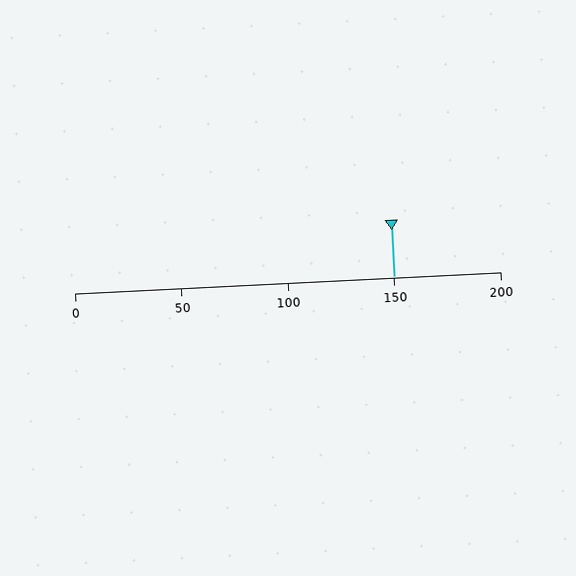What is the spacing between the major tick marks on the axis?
The major ticks are spaced 50 apart.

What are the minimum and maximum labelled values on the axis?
The axis runs from 0 to 200.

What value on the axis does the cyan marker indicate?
The marker indicates approximately 150.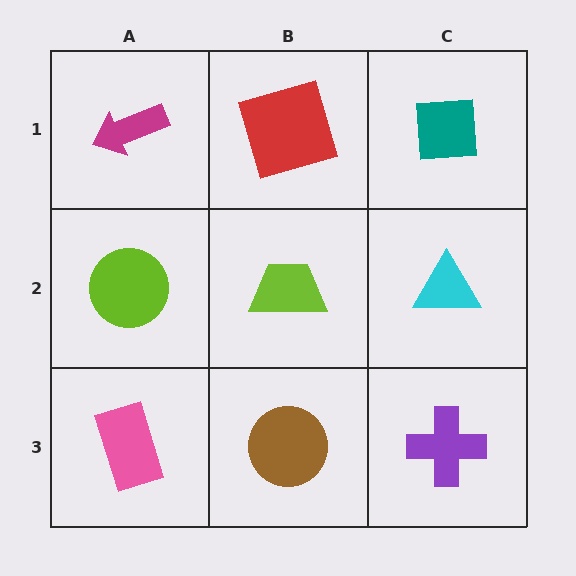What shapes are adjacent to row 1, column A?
A lime circle (row 2, column A), a red square (row 1, column B).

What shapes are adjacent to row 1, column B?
A lime trapezoid (row 2, column B), a magenta arrow (row 1, column A), a teal square (row 1, column C).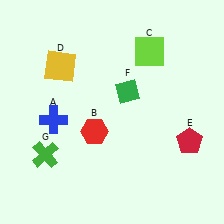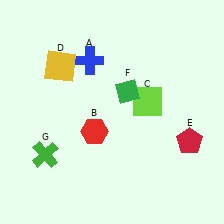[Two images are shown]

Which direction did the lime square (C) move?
The lime square (C) moved down.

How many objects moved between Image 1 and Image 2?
2 objects moved between the two images.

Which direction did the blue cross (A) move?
The blue cross (A) moved up.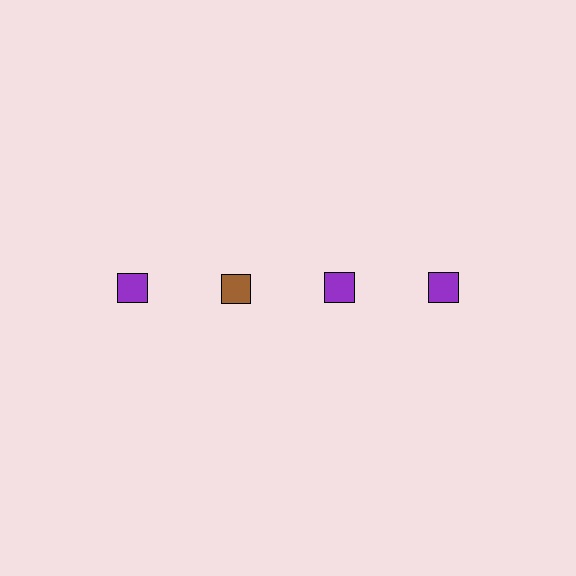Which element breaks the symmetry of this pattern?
The brown square in the top row, second from left column breaks the symmetry. All other shapes are purple squares.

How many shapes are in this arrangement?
There are 4 shapes arranged in a grid pattern.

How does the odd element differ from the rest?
It has a different color: brown instead of purple.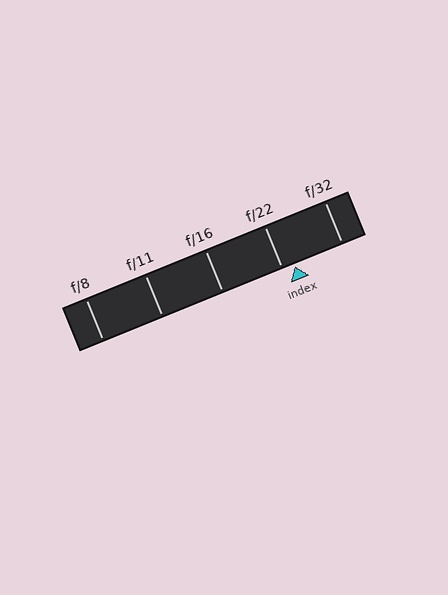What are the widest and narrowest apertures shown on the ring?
The widest aperture shown is f/8 and the narrowest is f/32.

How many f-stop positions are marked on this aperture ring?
There are 5 f-stop positions marked.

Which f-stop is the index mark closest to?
The index mark is closest to f/22.